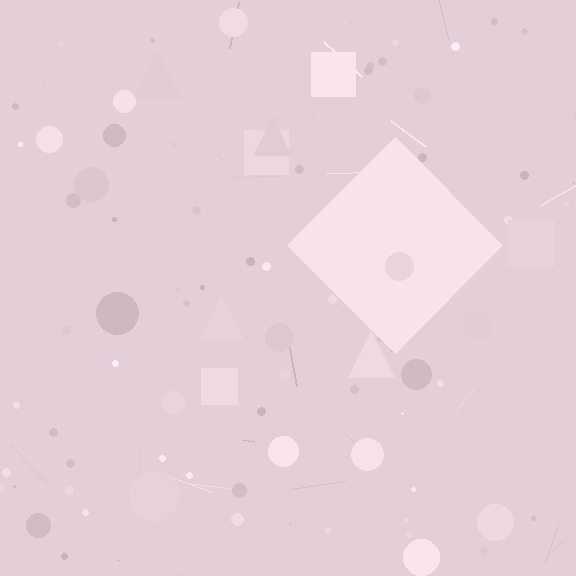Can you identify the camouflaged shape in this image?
The camouflaged shape is a diamond.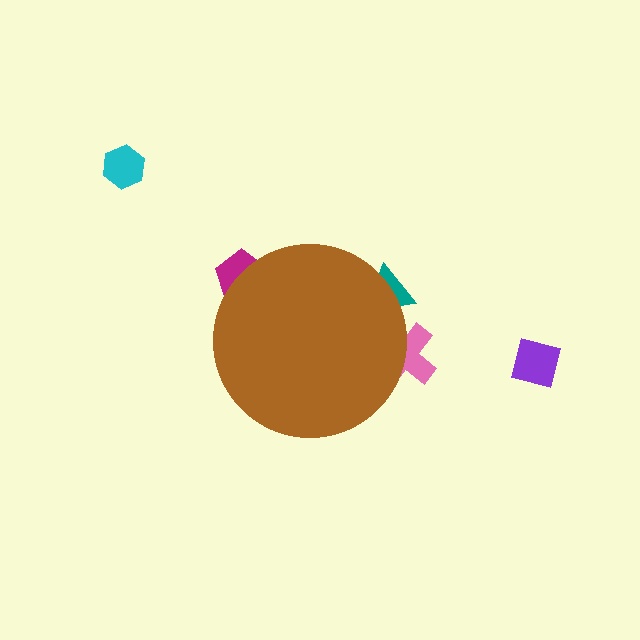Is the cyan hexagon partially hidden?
No, the cyan hexagon is fully visible.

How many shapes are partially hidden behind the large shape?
3 shapes are partially hidden.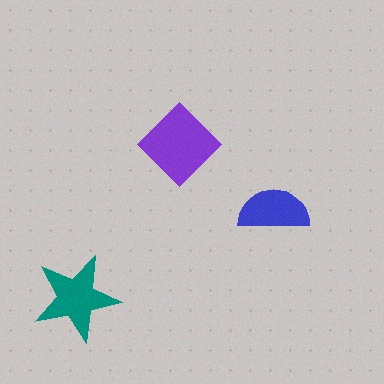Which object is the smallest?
The blue semicircle.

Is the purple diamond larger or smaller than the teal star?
Larger.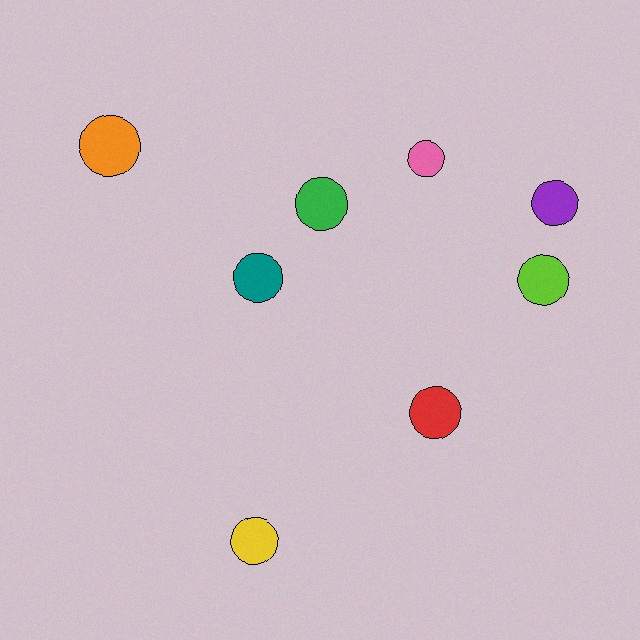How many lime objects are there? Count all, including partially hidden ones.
There is 1 lime object.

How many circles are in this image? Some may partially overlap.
There are 8 circles.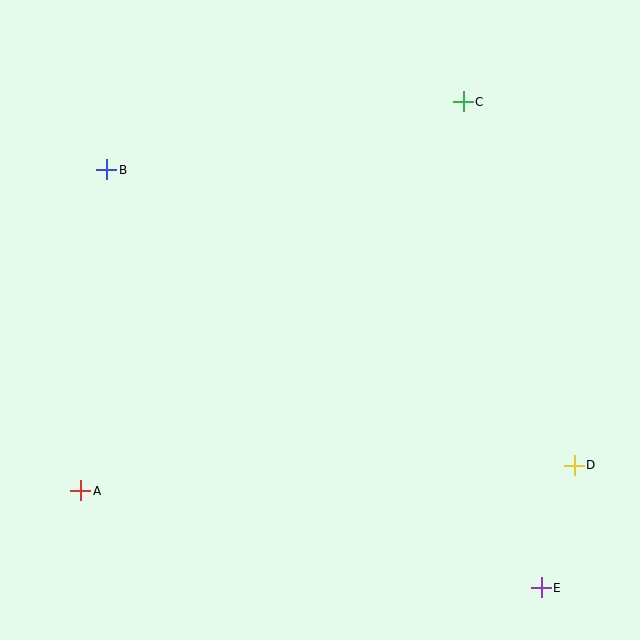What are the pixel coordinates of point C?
Point C is at (463, 102).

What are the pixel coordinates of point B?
Point B is at (107, 170).